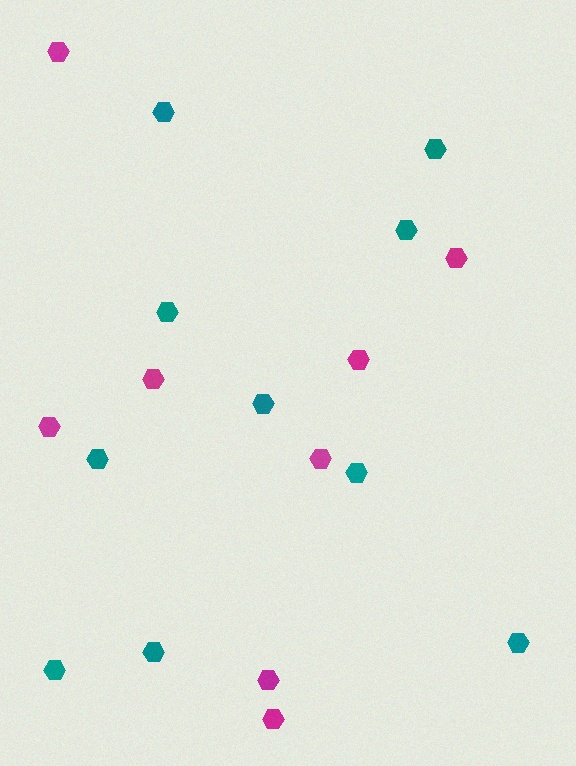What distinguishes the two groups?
There are 2 groups: one group of teal hexagons (10) and one group of magenta hexagons (8).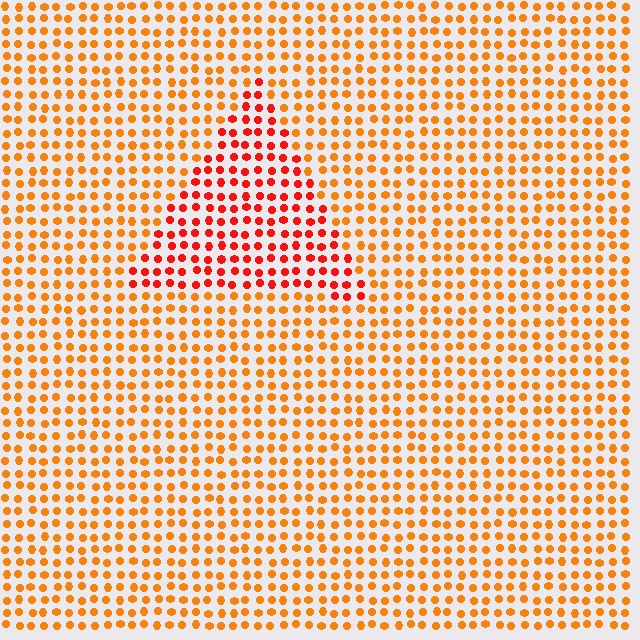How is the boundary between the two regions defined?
The boundary is defined purely by a slight shift in hue (about 30 degrees). Spacing, size, and orientation are identical on both sides.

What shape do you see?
I see a triangle.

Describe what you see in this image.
The image is filled with small orange elements in a uniform arrangement. A triangle-shaped region is visible where the elements are tinted to a slightly different hue, forming a subtle color boundary.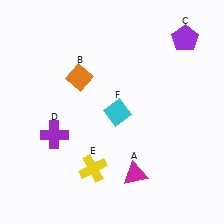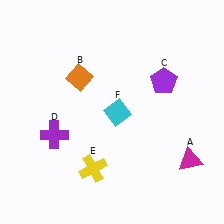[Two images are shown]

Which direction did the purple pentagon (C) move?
The purple pentagon (C) moved down.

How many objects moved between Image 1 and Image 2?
2 objects moved between the two images.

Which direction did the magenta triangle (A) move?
The magenta triangle (A) moved right.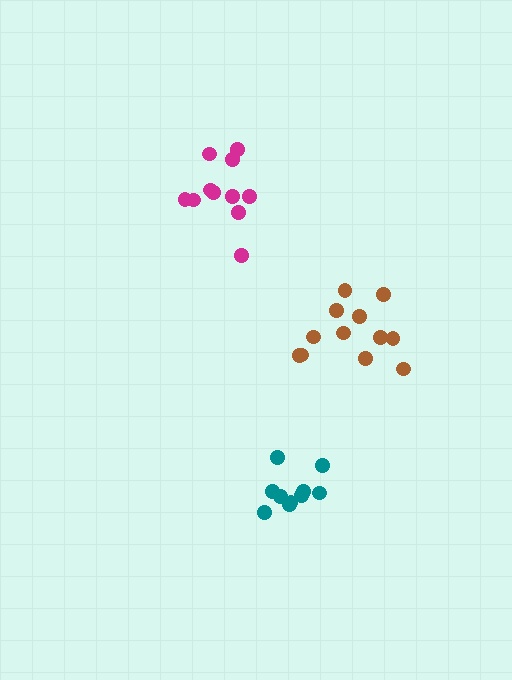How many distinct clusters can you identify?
There are 3 distinct clusters.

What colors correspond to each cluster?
The clusters are colored: teal, magenta, brown.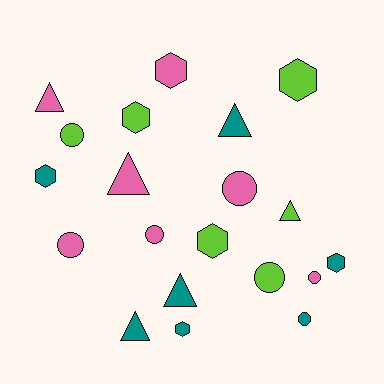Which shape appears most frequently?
Circle, with 7 objects.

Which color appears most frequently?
Teal, with 7 objects.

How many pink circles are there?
There are 4 pink circles.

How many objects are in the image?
There are 20 objects.